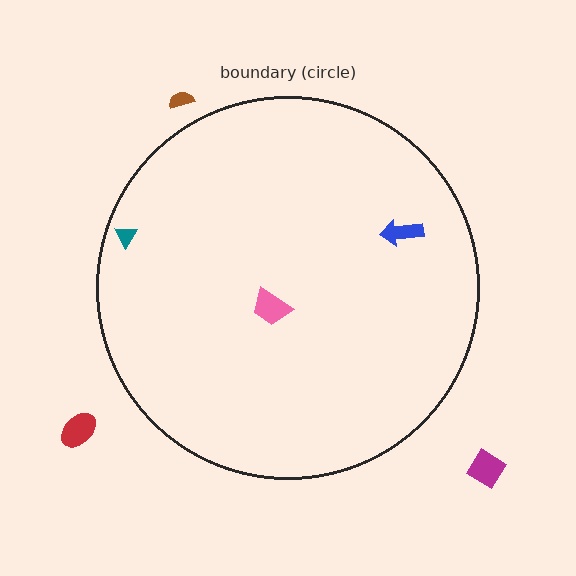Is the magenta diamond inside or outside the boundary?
Outside.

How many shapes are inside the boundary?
3 inside, 3 outside.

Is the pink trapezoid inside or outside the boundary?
Inside.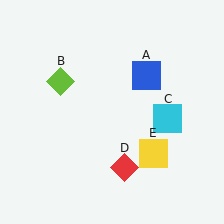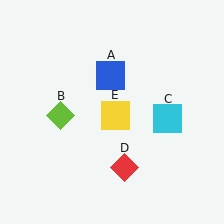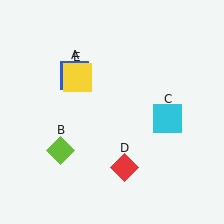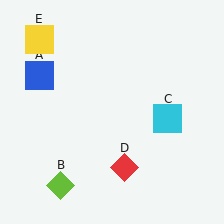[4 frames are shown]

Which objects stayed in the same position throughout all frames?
Cyan square (object C) and red diamond (object D) remained stationary.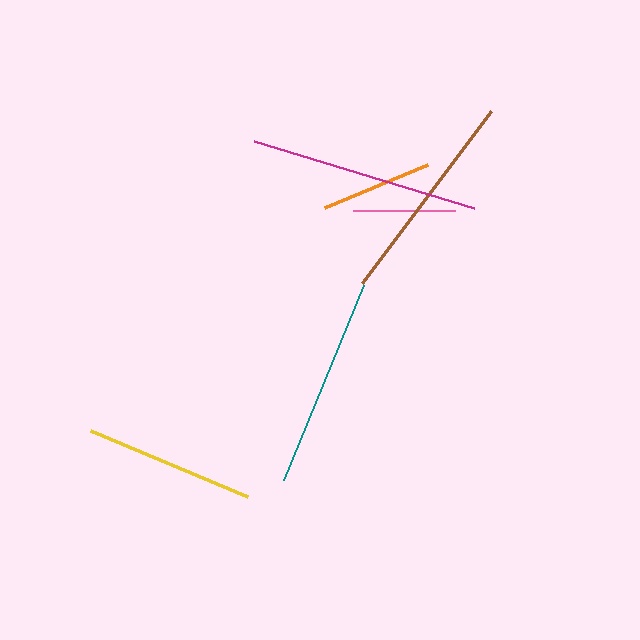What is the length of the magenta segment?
The magenta segment is approximately 230 pixels long.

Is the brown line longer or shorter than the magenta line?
The magenta line is longer than the brown line.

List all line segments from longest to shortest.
From longest to shortest: magenta, brown, teal, yellow, orange, pink.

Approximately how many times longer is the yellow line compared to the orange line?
The yellow line is approximately 1.5 times the length of the orange line.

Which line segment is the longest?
The magenta line is the longest at approximately 230 pixels.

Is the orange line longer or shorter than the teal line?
The teal line is longer than the orange line.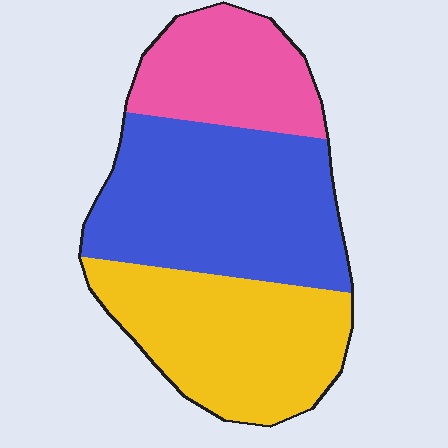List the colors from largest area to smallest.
From largest to smallest: blue, yellow, pink.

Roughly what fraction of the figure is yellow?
Yellow covers around 35% of the figure.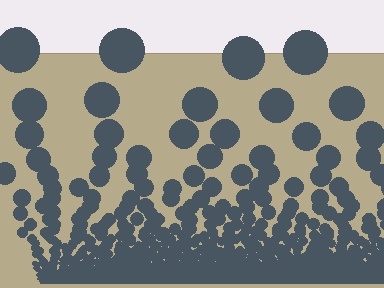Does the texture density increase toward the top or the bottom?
Density increases toward the bottom.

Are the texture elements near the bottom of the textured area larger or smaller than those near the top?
Smaller. The gradient is inverted — elements near the bottom are smaller and denser.